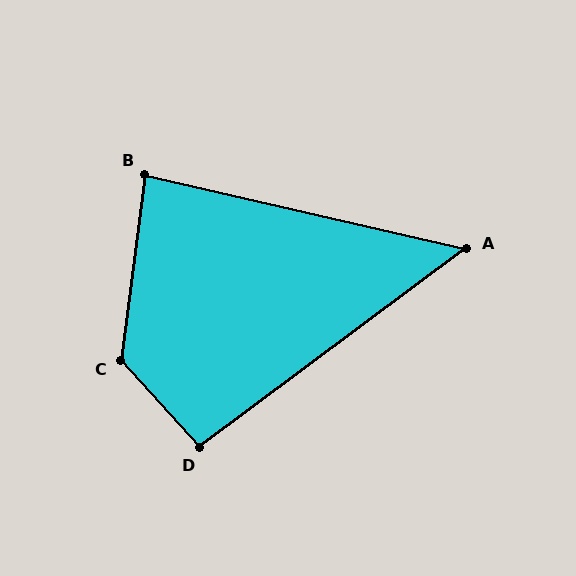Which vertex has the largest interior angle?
C, at approximately 130 degrees.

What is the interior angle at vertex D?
Approximately 96 degrees (obtuse).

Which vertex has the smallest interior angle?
A, at approximately 50 degrees.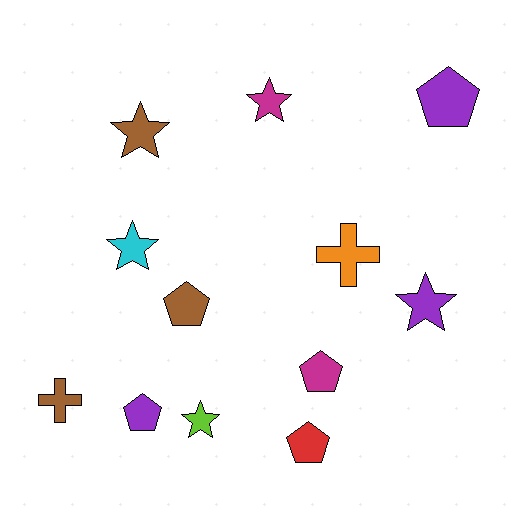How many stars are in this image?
There are 5 stars.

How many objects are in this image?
There are 12 objects.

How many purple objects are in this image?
There are 3 purple objects.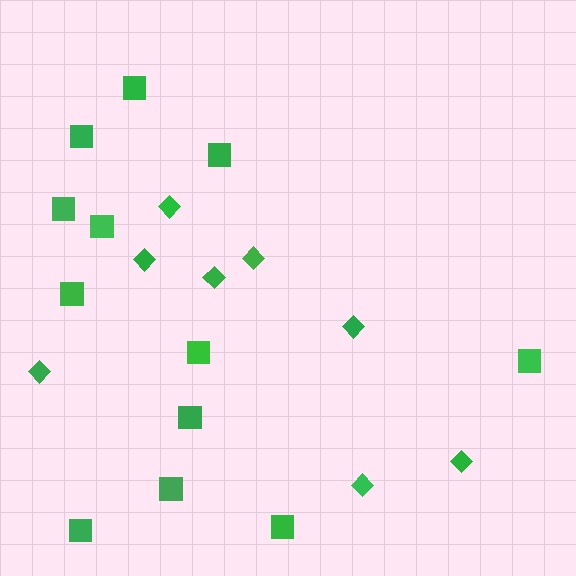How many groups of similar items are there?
There are 2 groups: one group of diamonds (8) and one group of squares (12).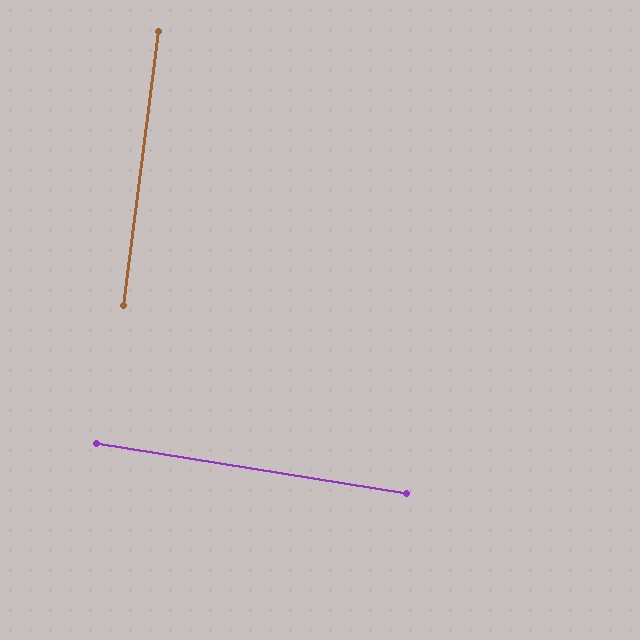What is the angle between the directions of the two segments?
Approximately 88 degrees.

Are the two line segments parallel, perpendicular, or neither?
Perpendicular — they meet at approximately 88°.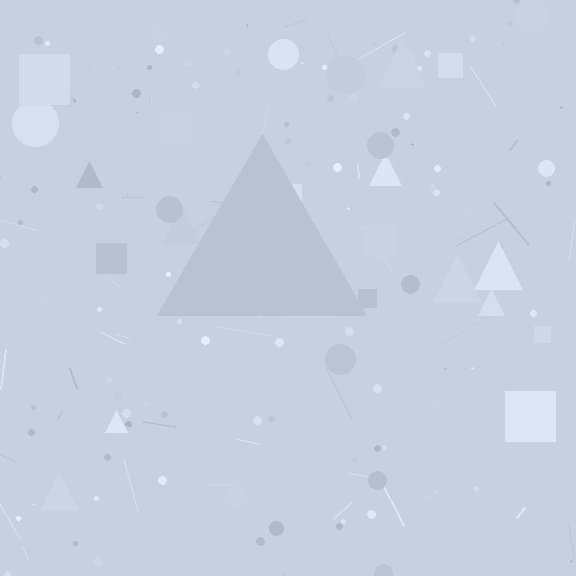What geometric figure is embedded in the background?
A triangle is embedded in the background.